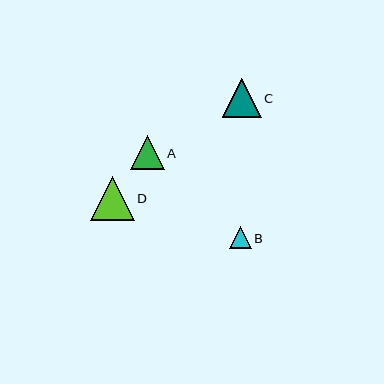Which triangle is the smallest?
Triangle B is the smallest with a size of approximately 22 pixels.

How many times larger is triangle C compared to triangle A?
Triangle C is approximately 1.2 times the size of triangle A.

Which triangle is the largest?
Triangle D is the largest with a size of approximately 44 pixels.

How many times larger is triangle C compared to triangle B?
Triangle C is approximately 1.8 times the size of triangle B.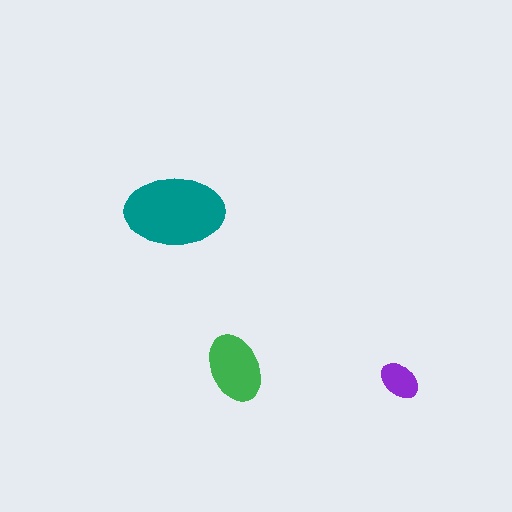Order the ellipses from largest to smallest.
the teal one, the green one, the purple one.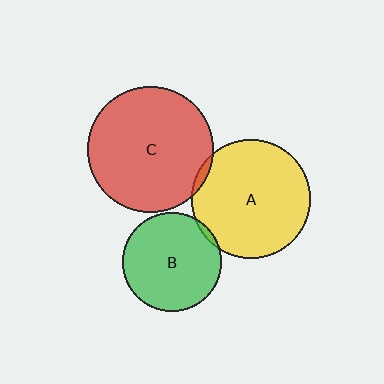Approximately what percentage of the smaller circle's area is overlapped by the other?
Approximately 5%.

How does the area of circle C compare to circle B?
Approximately 1.6 times.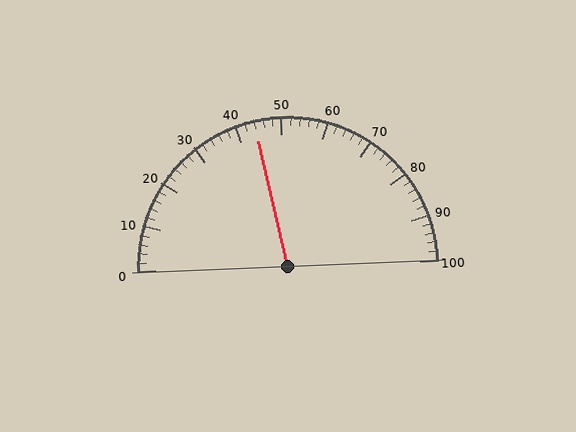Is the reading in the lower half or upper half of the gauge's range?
The reading is in the lower half of the range (0 to 100).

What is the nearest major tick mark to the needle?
The nearest major tick mark is 40.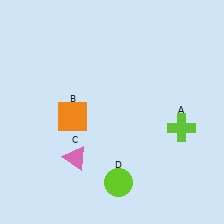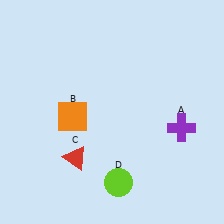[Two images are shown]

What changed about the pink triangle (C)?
In Image 1, C is pink. In Image 2, it changed to red.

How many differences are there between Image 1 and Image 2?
There are 2 differences between the two images.